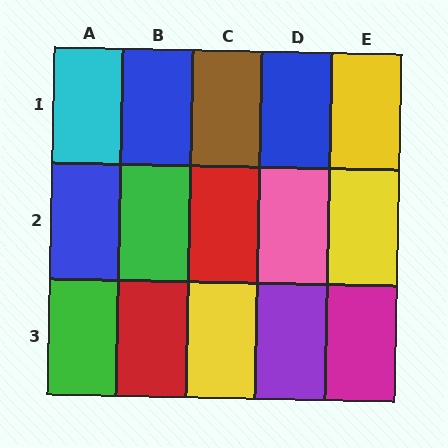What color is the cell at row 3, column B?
Red.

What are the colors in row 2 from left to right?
Blue, green, red, pink, yellow.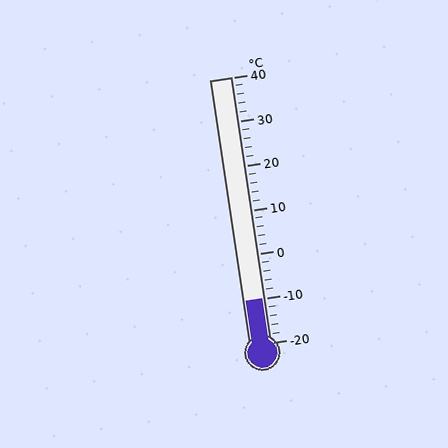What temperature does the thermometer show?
The thermometer shows approximately -10°C.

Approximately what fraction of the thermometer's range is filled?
The thermometer is filled to approximately 15% of its range.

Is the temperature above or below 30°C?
The temperature is below 30°C.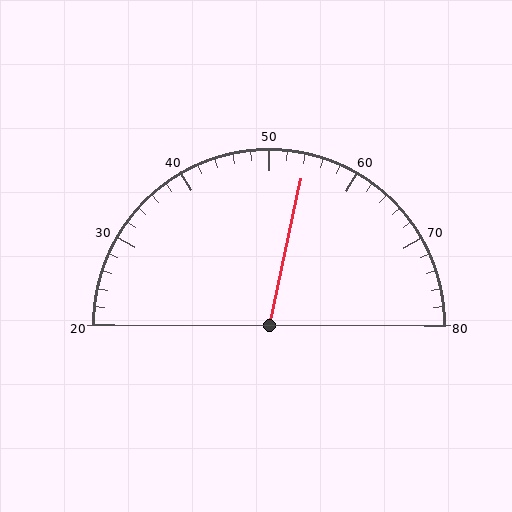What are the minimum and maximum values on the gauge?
The gauge ranges from 20 to 80.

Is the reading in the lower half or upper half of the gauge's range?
The reading is in the upper half of the range (20 to 80).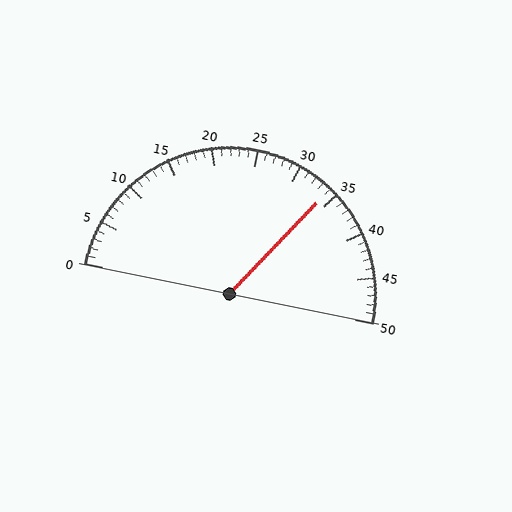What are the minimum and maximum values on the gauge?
The gauge ranges from 0 to 50.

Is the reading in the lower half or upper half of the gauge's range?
The reading is in the upper half of the range (0 to 50).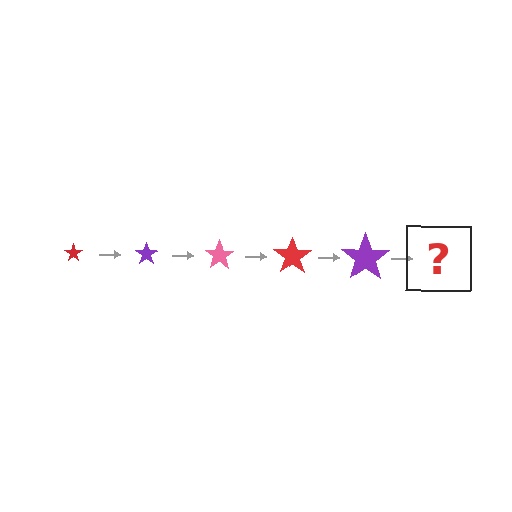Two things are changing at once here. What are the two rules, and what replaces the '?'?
The two rules are that the star grows larger each step and the color cycles through red, purple, and pink. The '?' should be a pink star, larger than the previous one.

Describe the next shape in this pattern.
It should be a pink star, larger than the previous one.